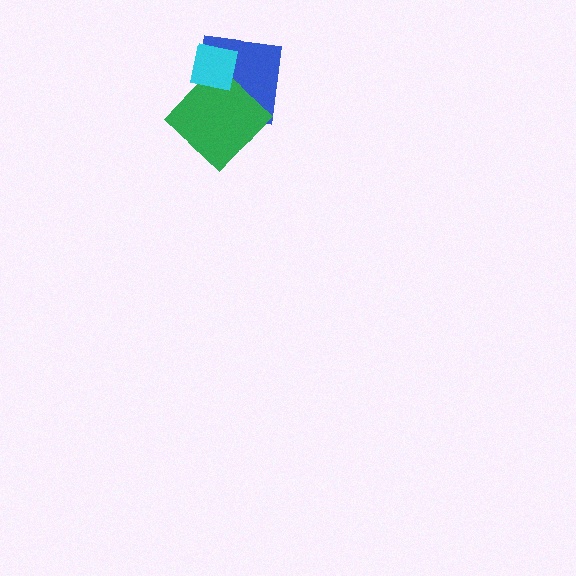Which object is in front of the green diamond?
The cyan square is in front of the green diamond.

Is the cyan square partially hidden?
No, no other shape covers it.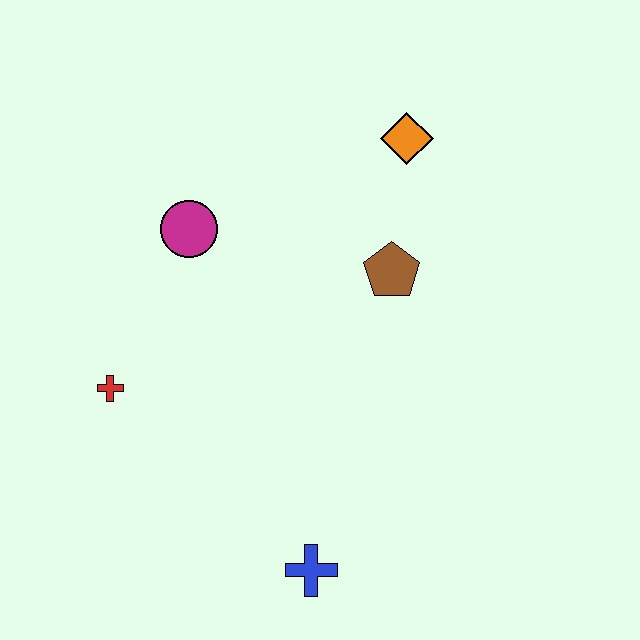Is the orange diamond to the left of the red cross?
No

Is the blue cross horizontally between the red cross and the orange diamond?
Yes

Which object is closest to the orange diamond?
The brown pentagon is closest to the orange diamond.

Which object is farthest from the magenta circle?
The blue cross is farthest from the magenta circle.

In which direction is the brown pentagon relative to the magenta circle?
The brown pentagon is to the right of the magenta circle.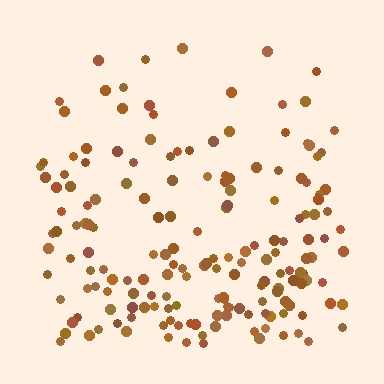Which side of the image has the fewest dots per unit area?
The top.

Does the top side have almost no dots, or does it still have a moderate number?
Still a moderate number, just noticeably fewer than the bottom.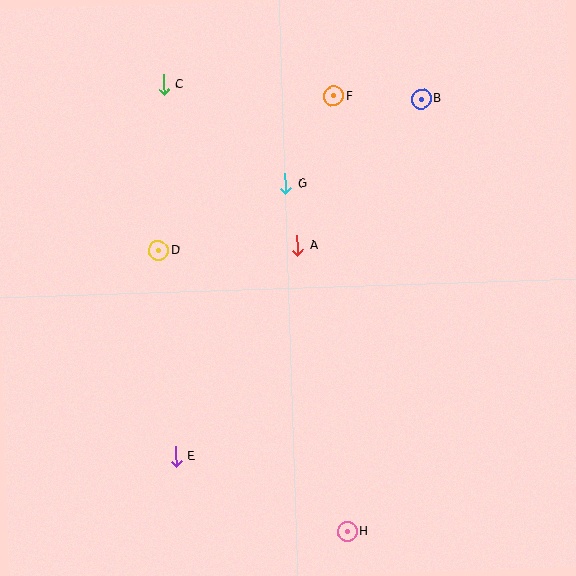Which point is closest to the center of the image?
Point A at (297, 246) is closest to the center.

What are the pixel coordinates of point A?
Point A is at (297, 246).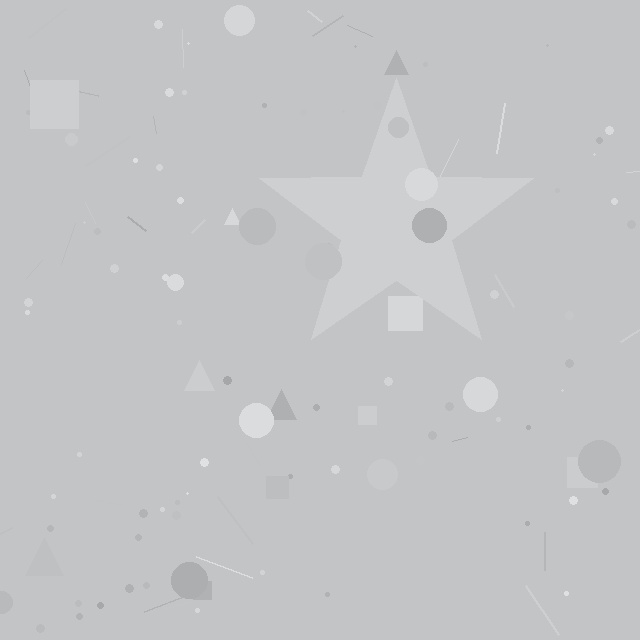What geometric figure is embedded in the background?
A star is embedded in the background.